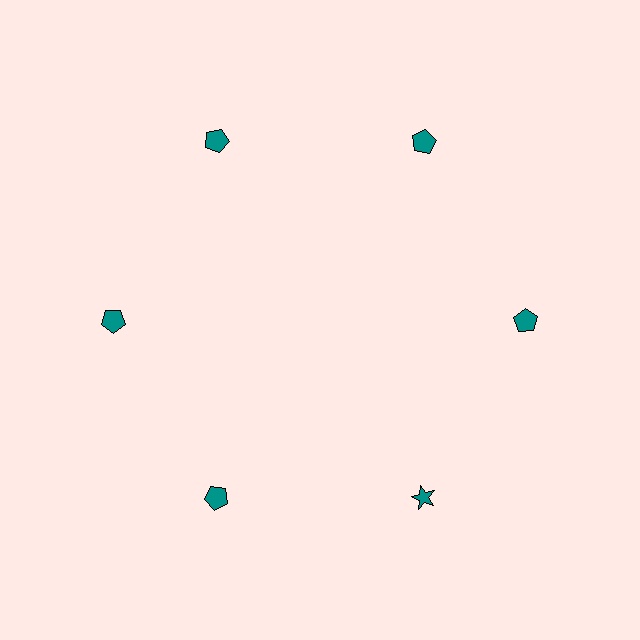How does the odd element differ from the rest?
It has a different shape: star instead of pentagon.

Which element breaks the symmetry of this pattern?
The teal star at roughly the 5 o'clock position breaks the symmetry. All other shapes are teal pentagons.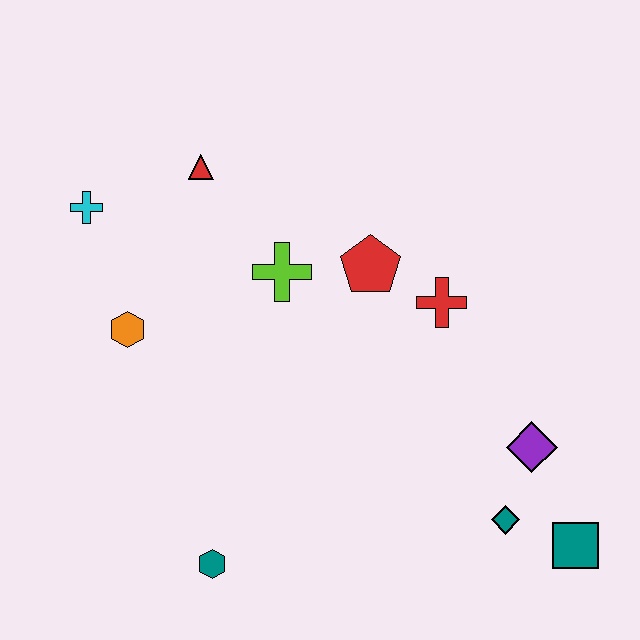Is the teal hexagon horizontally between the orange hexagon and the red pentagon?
Yes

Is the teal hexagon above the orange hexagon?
No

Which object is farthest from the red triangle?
The teal square is farthest from the red triangle.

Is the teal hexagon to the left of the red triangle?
No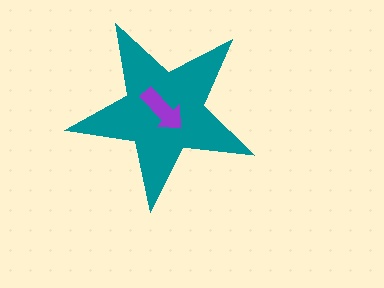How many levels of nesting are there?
2.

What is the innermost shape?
The purple arrow.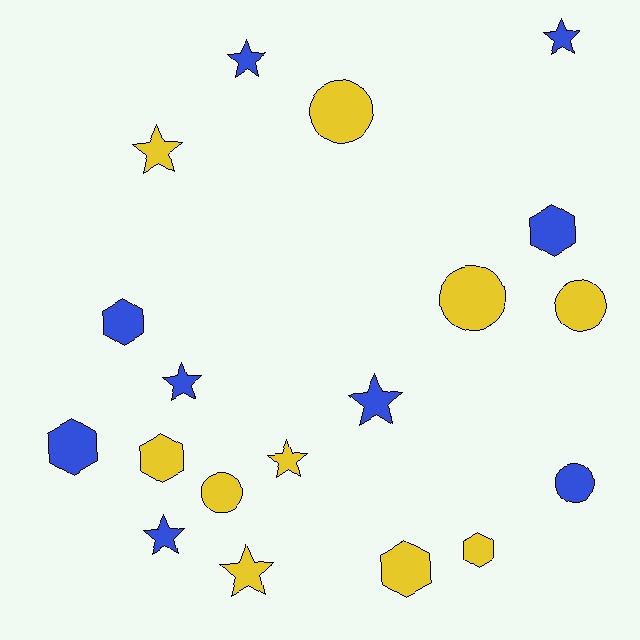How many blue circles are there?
There is 1 blue circle.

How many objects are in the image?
There are 19 objects.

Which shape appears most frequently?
Star, with 8 objects.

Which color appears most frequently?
Yellow, with 10 objects.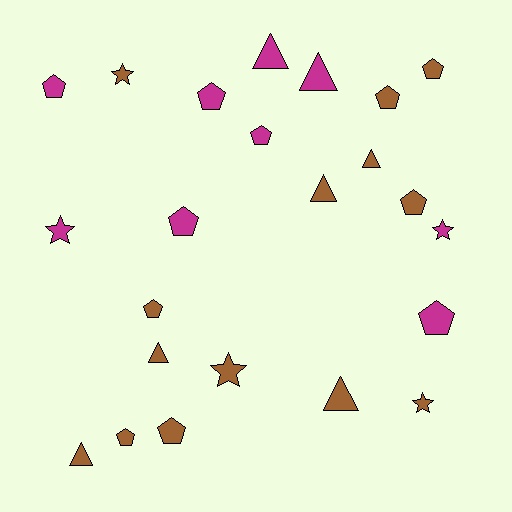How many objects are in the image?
There are 23 objects.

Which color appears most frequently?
Brown, with 14 objects.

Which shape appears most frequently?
Pentagon, with 11 objects.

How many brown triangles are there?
There are 5 brown triangles.